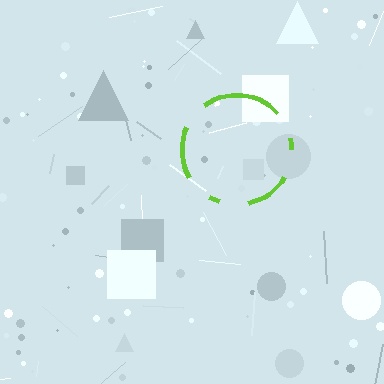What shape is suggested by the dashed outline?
The dashed outline suggests a circle.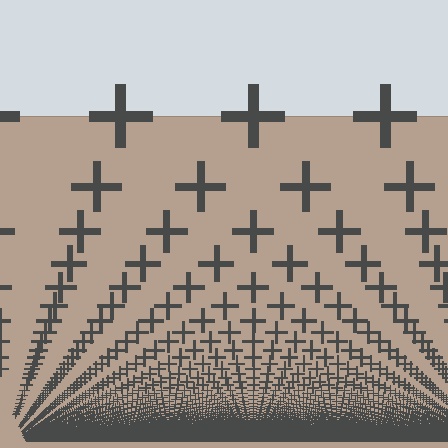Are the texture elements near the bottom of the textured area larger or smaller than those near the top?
Smaller. The gradient is inverted — elements near the bottom are smaller and denser.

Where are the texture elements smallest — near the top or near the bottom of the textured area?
Near the bottom.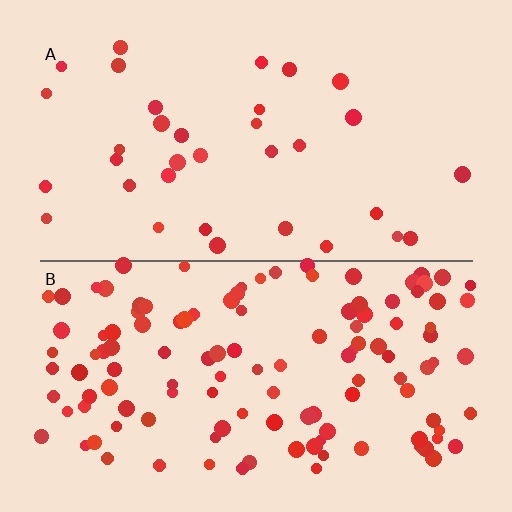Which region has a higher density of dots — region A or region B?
B (the bottom).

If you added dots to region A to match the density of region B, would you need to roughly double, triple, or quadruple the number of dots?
Approximately quadruple.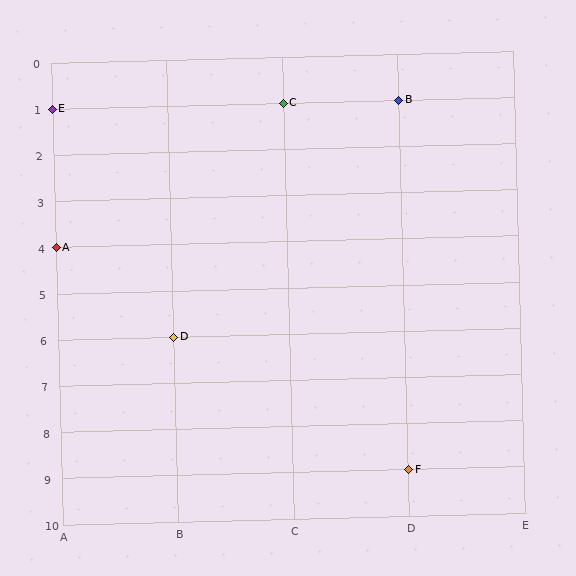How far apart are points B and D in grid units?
Points B and D are 2 columns and 5 rows apart (about 5.4 grid units diagonally).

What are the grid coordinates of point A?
Point A is at grid coordinates (A, 4).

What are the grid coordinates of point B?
Point B is at grid coordinates (D, 1).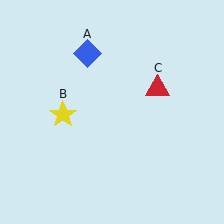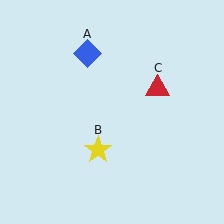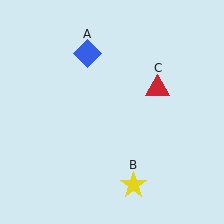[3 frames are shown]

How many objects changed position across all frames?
1 object changed position: yellow star (object B).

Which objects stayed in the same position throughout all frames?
Blue diamond (object A) and red triangle (object C) remained stationary.